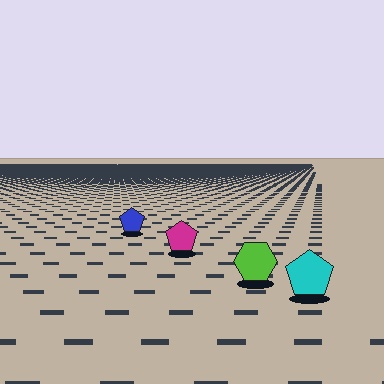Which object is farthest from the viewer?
The blue pentagon is farthest from the viewer. It appears smaller and the ground texture around it is denser.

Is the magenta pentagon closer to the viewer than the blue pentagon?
Yes. The magenta pentagon is closer — you can tell from the texture gradient: the ground texture is coarser near it.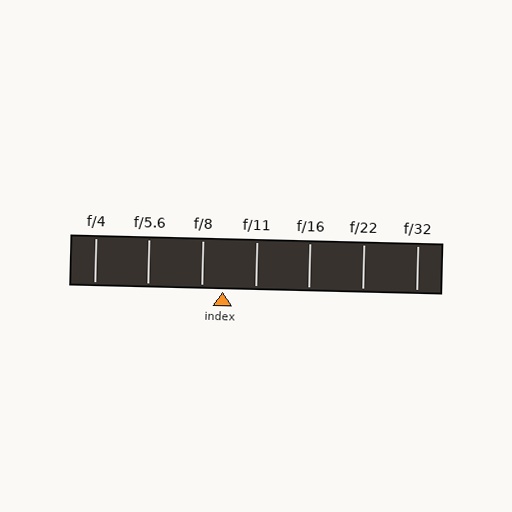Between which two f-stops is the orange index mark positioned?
The index mark is between f/8 and f/11.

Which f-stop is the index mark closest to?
The index mark is closest to f/8.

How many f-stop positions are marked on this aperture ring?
There are 7 f-stop positions marked.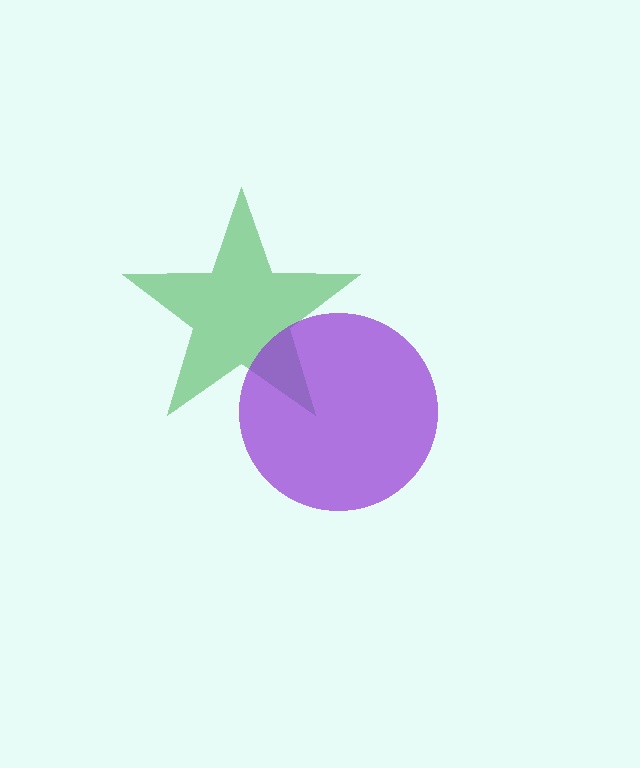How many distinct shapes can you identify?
There are 2 distinct shapes: a green star, a purple circle.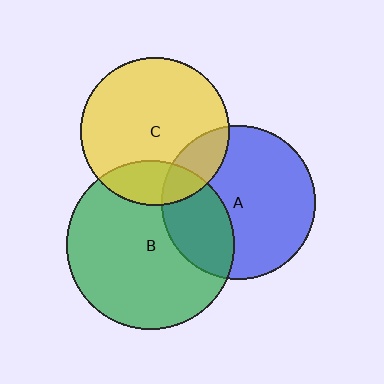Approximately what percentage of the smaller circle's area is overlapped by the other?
Approximately 15%.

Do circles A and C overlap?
Yes.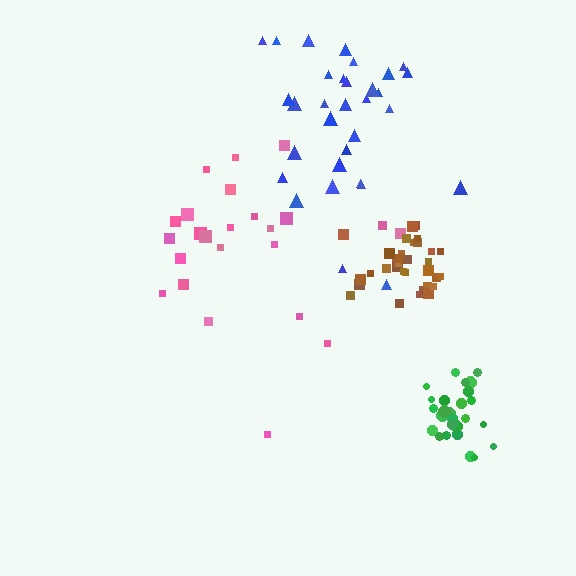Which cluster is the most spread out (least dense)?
Pink.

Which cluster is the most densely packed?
Brown.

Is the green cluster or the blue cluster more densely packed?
Green.